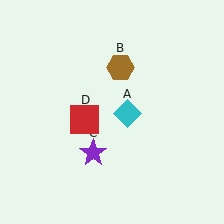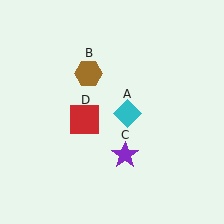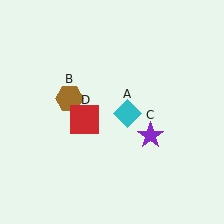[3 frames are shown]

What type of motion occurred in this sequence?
The brown hexagon (object B), purple star (object C) rotated counterclockwise around the center of the scene.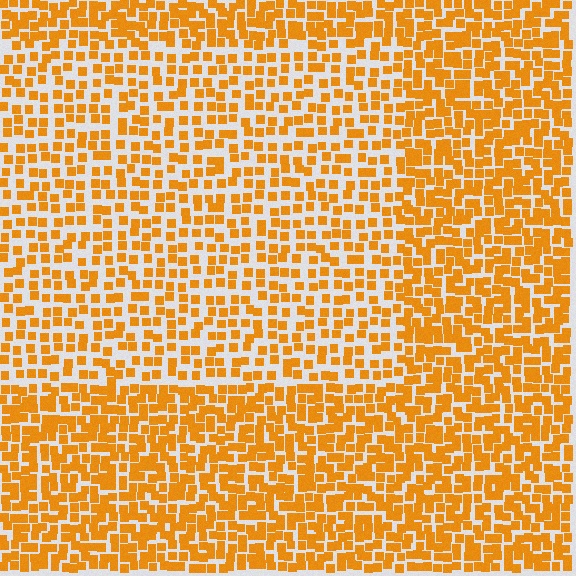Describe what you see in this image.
The image contains small orange elements arranged at two different densities. A rectangle-shaped region is visible where the elements are less densely packed than the surrounding area.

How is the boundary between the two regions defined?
The boundary is defined by a change in element density (approximately 1.7x ratio). All elements are the same color, size, and shape.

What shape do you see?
I see a rectangle.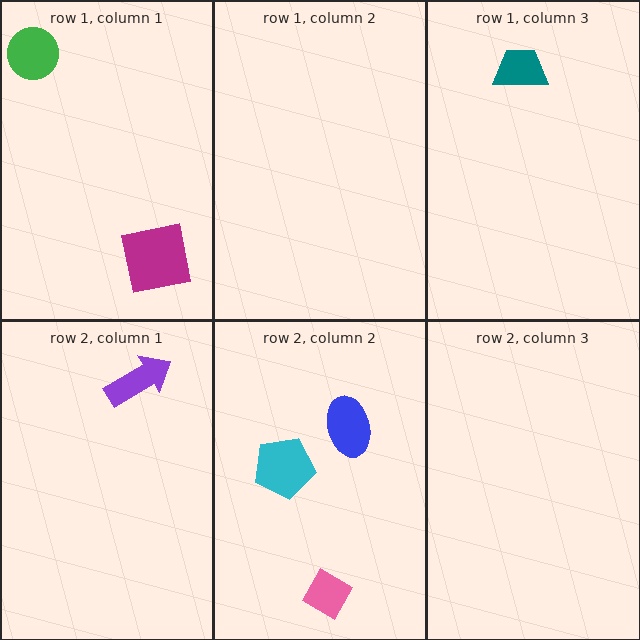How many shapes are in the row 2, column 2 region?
3.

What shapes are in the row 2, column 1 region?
The purple arrow.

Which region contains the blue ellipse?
The row 2, column 2 region.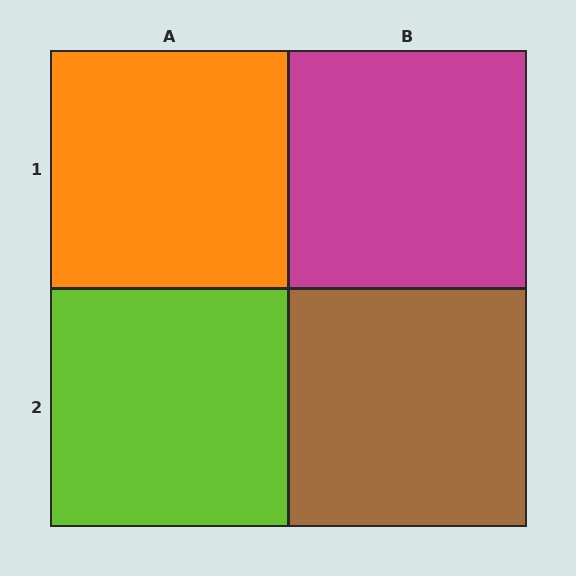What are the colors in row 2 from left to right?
Lime, brown.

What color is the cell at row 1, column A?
Orange.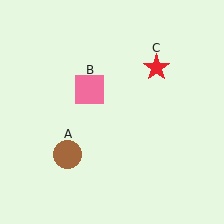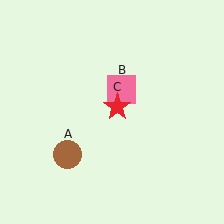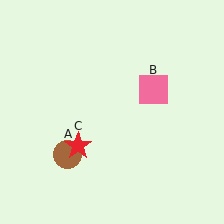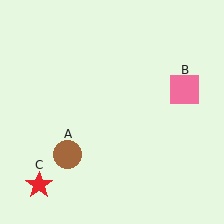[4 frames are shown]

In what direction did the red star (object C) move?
The red star (object C) moved down and to the left.